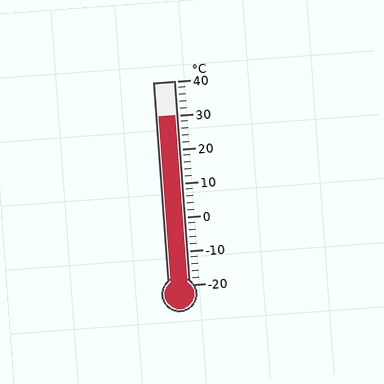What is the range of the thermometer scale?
The thermometer scale ranges from -20°C to 40°C.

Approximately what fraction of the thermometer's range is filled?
The thermometer is filled to approximately 85% of its range.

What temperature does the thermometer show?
The thermometer shows approximately 30°C.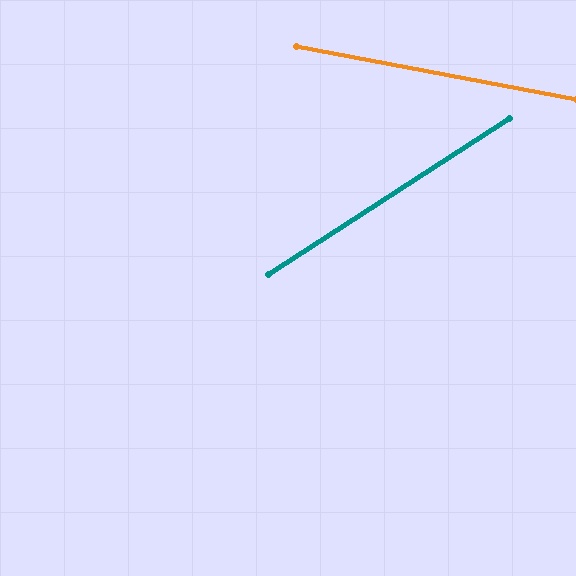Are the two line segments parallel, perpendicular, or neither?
Neither parallel nor perpendicular — they differ by about 44°.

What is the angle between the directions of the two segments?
Approximately 44 degrees.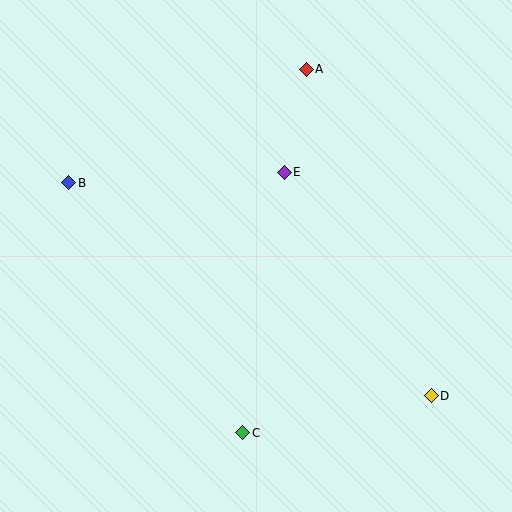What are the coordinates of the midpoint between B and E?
The midpoint between B and E is at (177, 178).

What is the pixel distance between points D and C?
The distance between D and C is 192 pixels.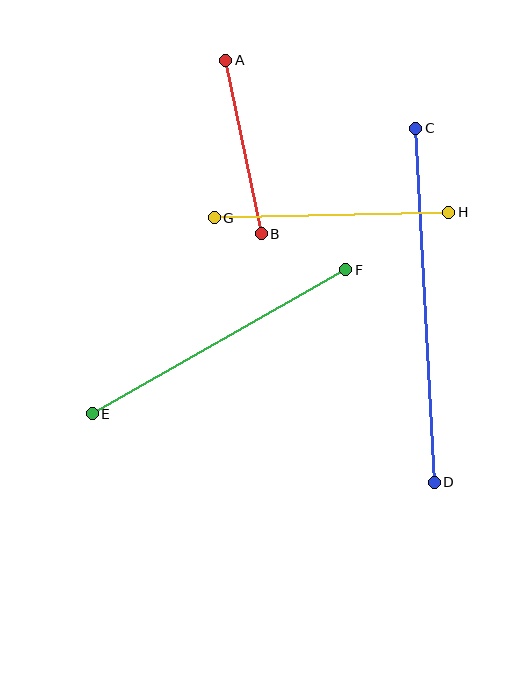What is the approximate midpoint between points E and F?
The midpoint is at approximately (219, 342) pixels.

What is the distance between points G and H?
The distance is approximately 235 pixels.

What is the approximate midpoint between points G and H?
The midpoint is at approximately (331, 215) pixels.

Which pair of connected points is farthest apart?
Points C and D are farthest apart.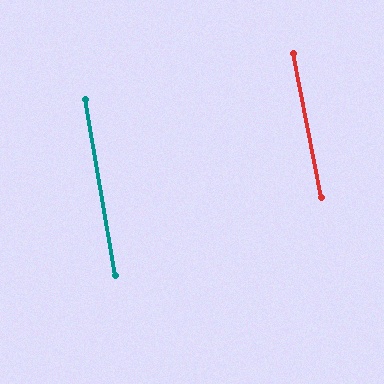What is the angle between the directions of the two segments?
Approximately 1 degree.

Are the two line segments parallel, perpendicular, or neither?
Parallel — their directions differ by only 1.3°.